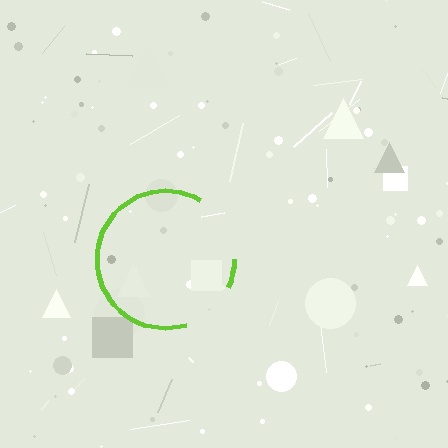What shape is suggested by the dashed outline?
The dashed outline suggests a circle.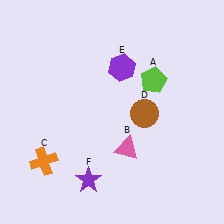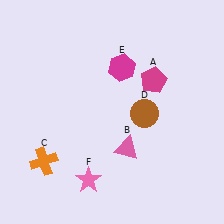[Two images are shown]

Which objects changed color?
A changed from lime to magenta. E changed from purple to magenta. F changed from purple to pink.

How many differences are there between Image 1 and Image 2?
There are 3 differences between the two images.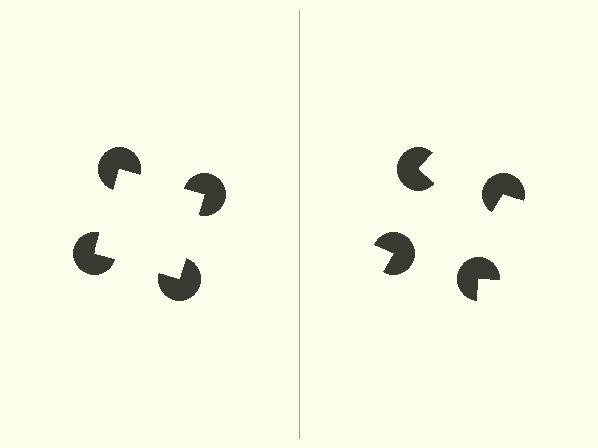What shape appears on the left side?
An illusory square.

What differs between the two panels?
The pac-man discs are positioned identically on both sides; only the wedge orientations differ. On the left they align to a square; on the right they are misaligned.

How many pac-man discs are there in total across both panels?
8 — 4 on each side.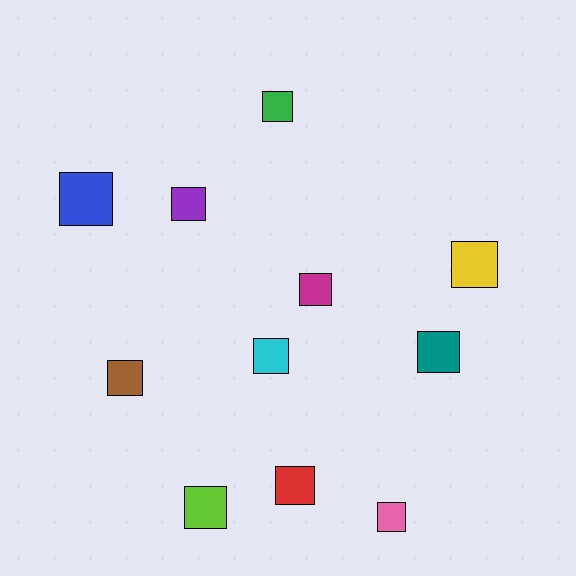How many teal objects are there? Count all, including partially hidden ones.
There is 1 teal object.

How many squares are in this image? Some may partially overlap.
There are 11 squares.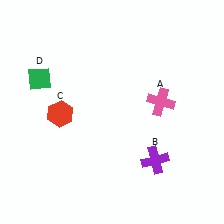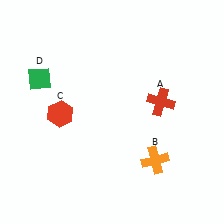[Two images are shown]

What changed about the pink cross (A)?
In Image 1, A is pink. In Image 2, it changed to red.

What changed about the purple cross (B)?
In Image 1, B is purple. In Image 2, it changed to orange.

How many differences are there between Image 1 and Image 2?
There are 2 differences between the two images.